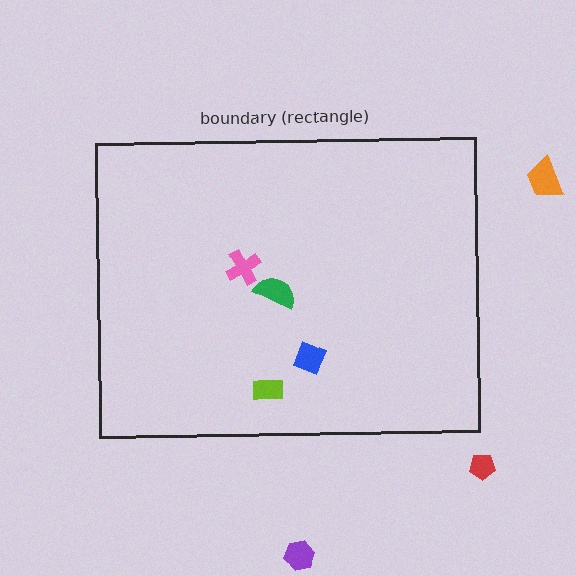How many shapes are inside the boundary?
4 inside, 3 outside.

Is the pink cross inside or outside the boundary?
Inside.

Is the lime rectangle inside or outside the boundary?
Inside.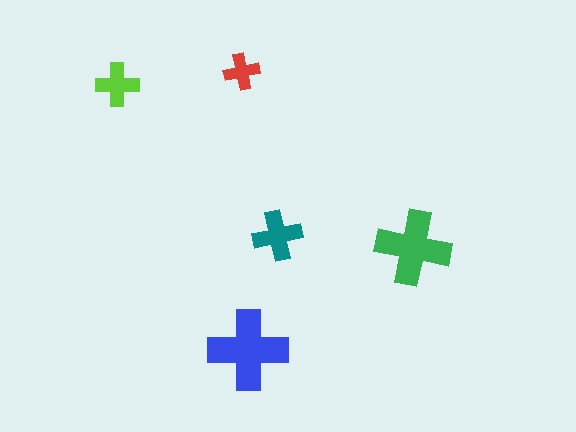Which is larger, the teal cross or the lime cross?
The teal one.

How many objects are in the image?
There are 5 objects in the image.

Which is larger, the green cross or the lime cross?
The green one.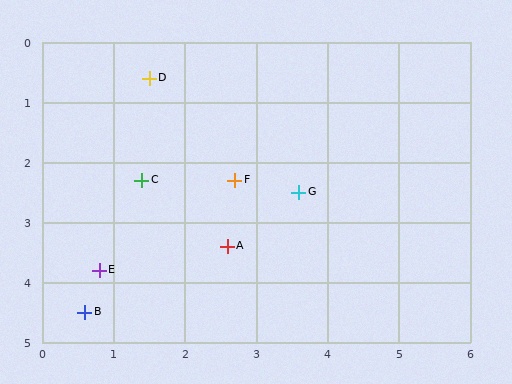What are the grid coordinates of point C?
Point C is at approximately (1.4, 2.3).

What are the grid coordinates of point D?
Point D is at approximately (1.5, 0.6).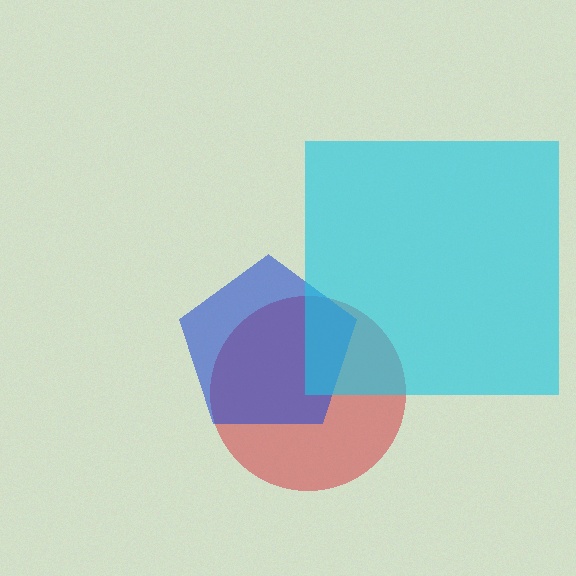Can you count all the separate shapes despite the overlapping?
Yes, there are 3 separate shapes.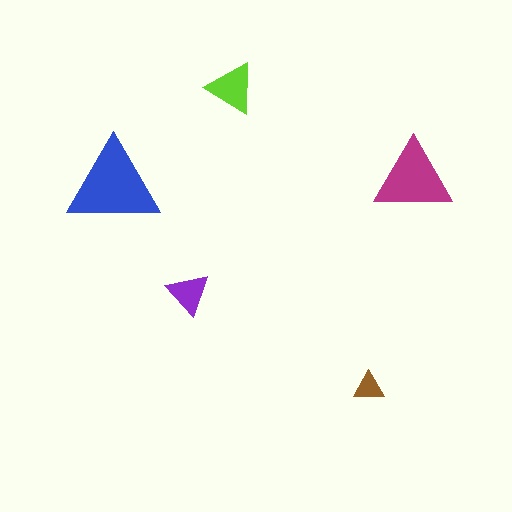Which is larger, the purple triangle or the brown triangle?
The purple one.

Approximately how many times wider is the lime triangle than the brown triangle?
About 1.5 times wider.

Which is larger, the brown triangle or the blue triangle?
The blue one.